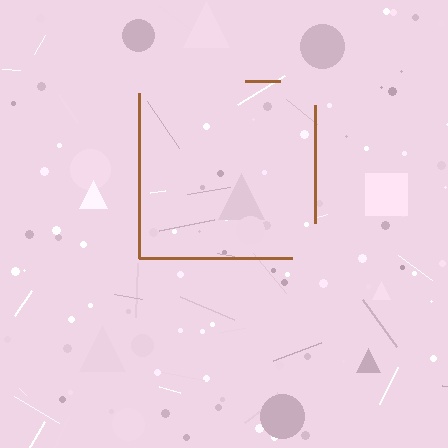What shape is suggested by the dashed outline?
The dashed outline suggests a square.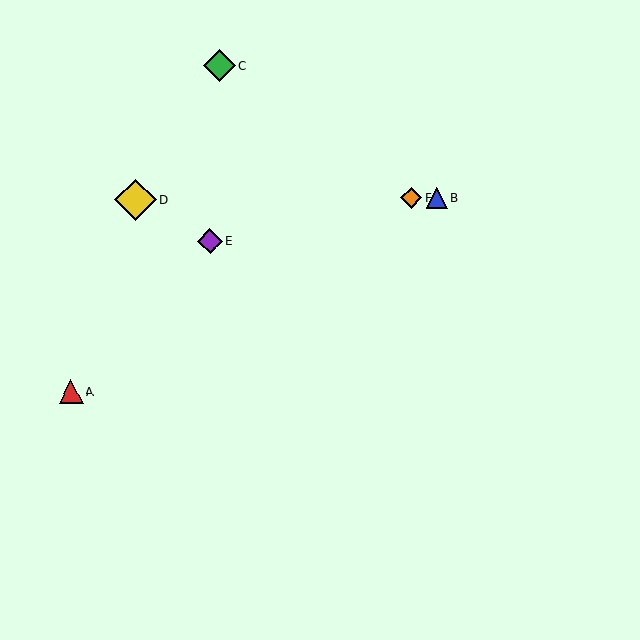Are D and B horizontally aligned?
Yes, both are at y≈200.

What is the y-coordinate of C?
Object C is at y≈65.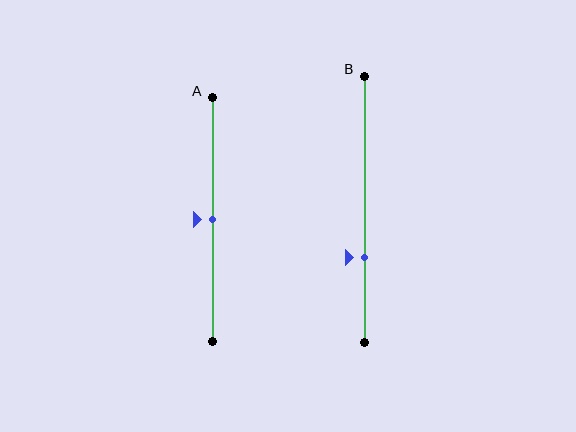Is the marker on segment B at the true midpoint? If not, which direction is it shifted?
No, the marker on segment B is shifted downward by about 18% of the segment length.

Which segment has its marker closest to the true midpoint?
Segment A has its marker closest to the true midpoint.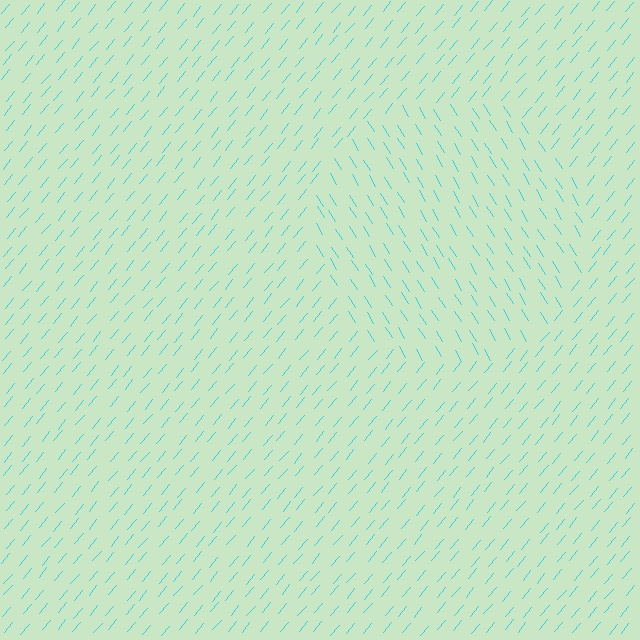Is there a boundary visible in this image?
Yes, there is a texture boundary formed by a change in line orientation.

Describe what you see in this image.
The image is filled with small cyan line segments. A circle region in the image has lines oriented differently from the surrounding lines, creating a visible texture boundary.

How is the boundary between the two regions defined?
The boundary is defined purely by a change in line orientation (approximately 71 degrees difference). All lines are the same color and thickness.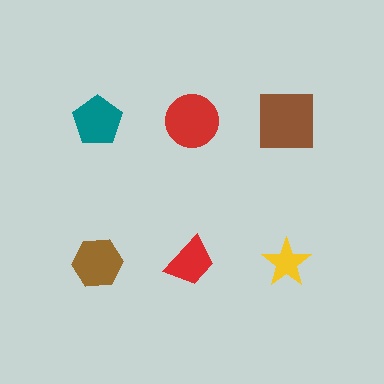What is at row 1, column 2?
A red circle.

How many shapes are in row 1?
3 shapes.